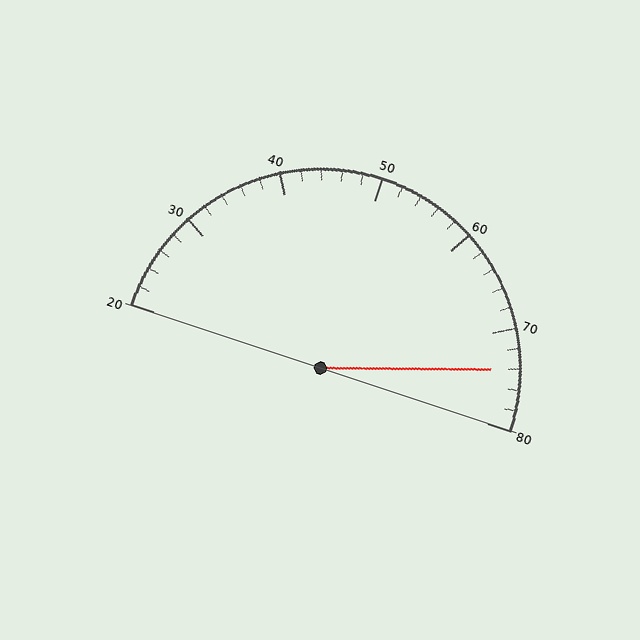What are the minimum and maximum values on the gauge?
The gauge ranges from 20 to 80.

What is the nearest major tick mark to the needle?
The nearest major tick mark is 70.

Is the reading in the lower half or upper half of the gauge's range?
The reading is in the upper half of the range (20 to 80).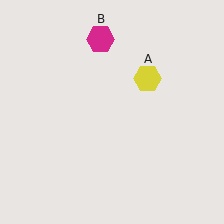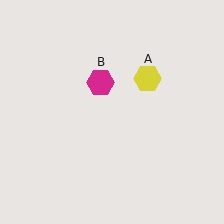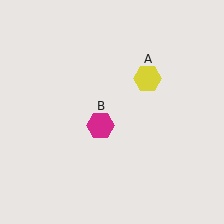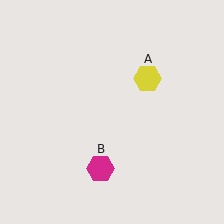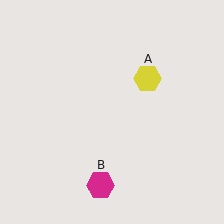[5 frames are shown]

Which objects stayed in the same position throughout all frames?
Yellow hexagon (object A) remained stationary.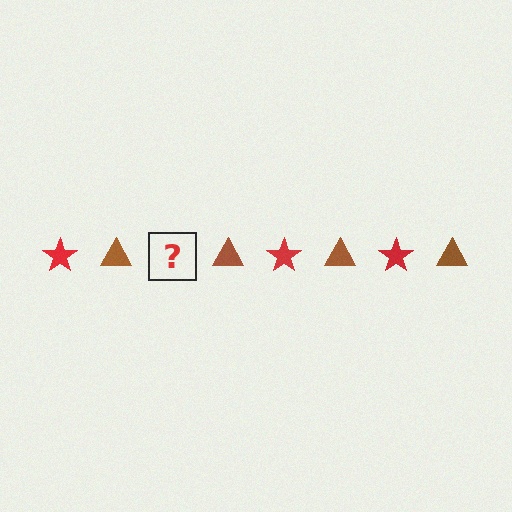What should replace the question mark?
The question mark should be replaced with a red star.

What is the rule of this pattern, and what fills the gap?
The rule is that the pattern alternates between red star and brown triangle. The gap should be filled with a red star.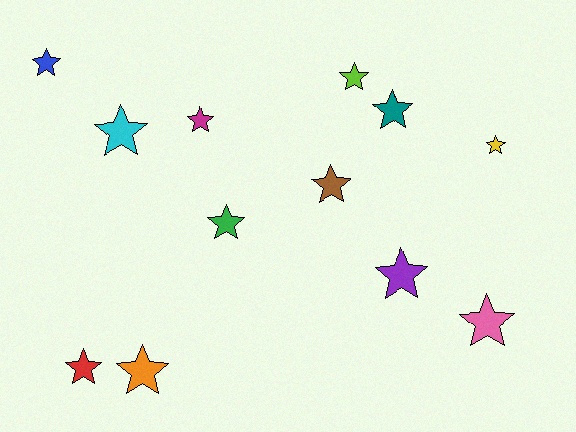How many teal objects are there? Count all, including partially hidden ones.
There is 1 teal object.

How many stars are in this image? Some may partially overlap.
There are 12 stars.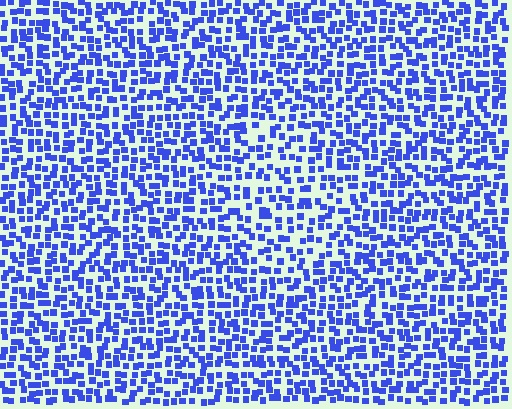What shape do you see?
I see a diamond.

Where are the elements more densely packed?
The elements are more densely packed outside the diamond boundary.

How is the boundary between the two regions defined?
The boundary is defined by a change in element density (approximately 1.4x ratio). All elements are the same color, size, and shape.